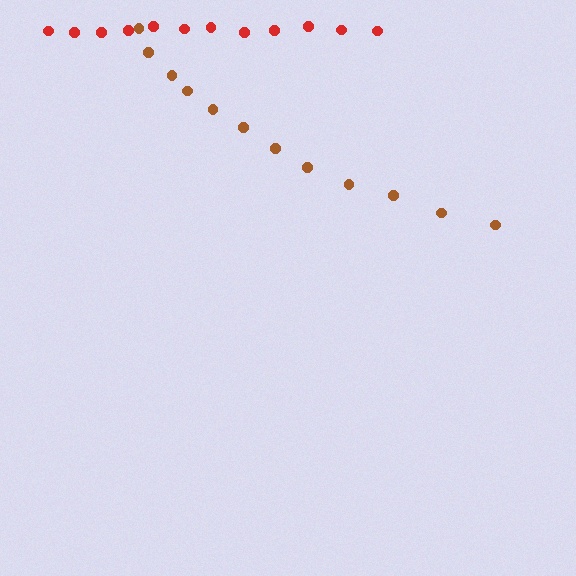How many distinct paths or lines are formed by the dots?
There are 2 distinct paths.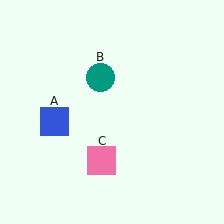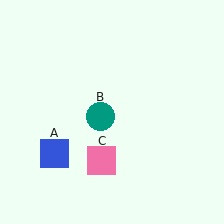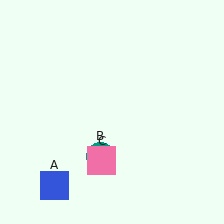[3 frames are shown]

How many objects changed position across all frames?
2 objects changed position: blue square (object A), teal circle (object B).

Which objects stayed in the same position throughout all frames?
Pink square (object C) remained stationary.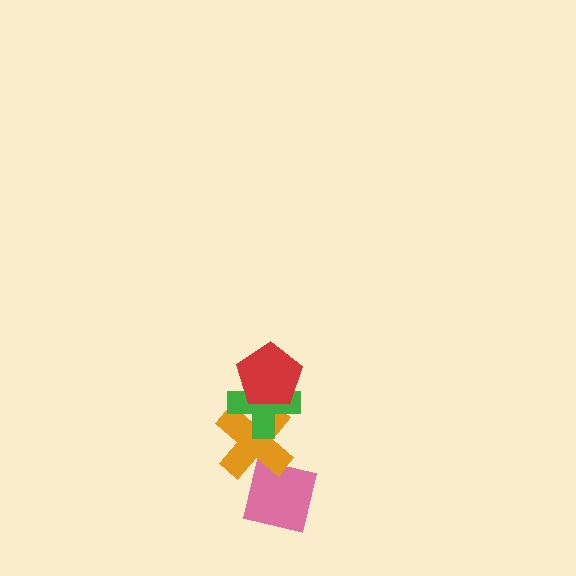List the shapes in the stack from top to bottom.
From top to bottom: the red pentagon, the green cross, the orange cross, the pink square.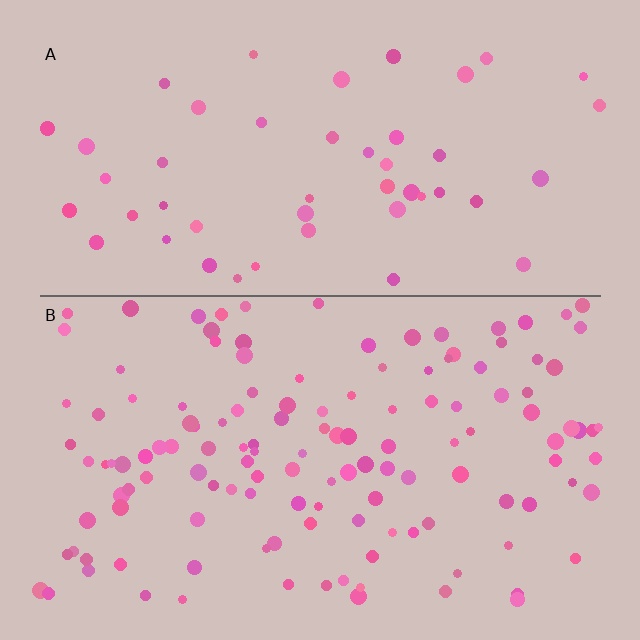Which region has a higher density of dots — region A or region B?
B (the bottom).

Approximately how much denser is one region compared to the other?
Approximately 2.7× — region B over region A.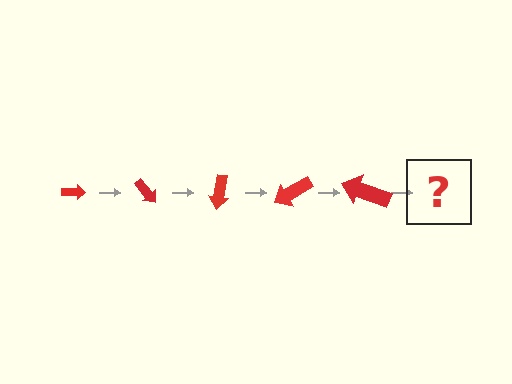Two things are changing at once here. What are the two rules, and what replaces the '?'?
The two rules are that the arrow grows larger each step and it rotates 50 degrees each step. The '?' should be an arrow, larger than the previous one and rotated 250 degrees from the start.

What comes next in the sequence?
The next element should be an arrow, larger than the previous one and rotated 250 degrees from the start.